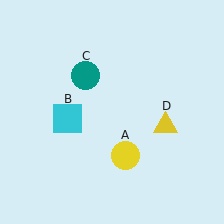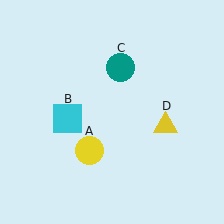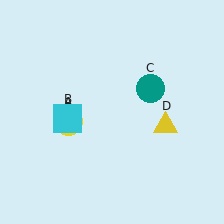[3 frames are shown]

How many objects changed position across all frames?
2 objects changed position: yellow circle (object A), teal circle (object C).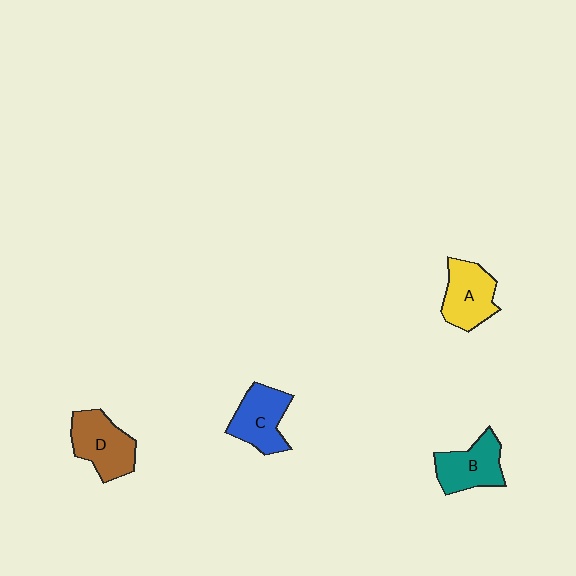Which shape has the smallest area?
Shape B (teal).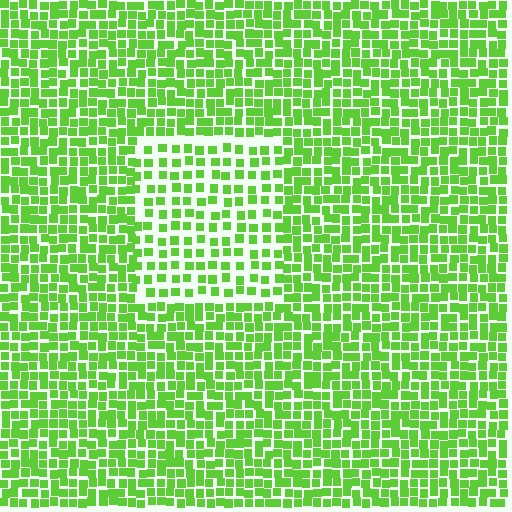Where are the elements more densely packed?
The elements are more densely packed outside the rectangle boundary.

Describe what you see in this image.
The image contains small lime elements arranged at two different densities. A rectangle-shaped region is visible where the elements are less densely packed than the surrounding area.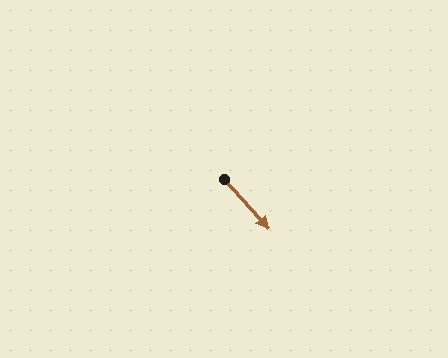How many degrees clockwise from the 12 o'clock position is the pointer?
Approximately 138 degrees.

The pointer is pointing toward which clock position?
Roughly 5 o'clock.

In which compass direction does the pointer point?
Southeast.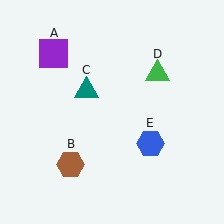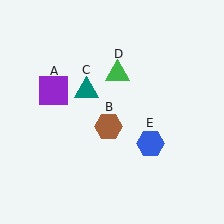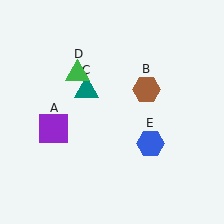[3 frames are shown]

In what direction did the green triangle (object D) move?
The green triangle (object D) moved left.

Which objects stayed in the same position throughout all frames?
Teal triangle (object C) and blue hexagon (object E) remained stationary.